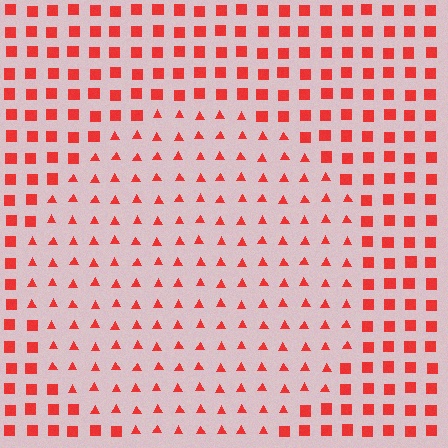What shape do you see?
I see a circle.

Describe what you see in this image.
The image is filled with small red elements arranged in a uniform grid. A circle-shaped region contains triangles, while the surrounding area contains squares. The boundary is defined purely by the change in element shape.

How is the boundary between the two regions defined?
The boundary is defined by a change in element shape: triangles inside vs. squares outside. All elements share the same color and spacing.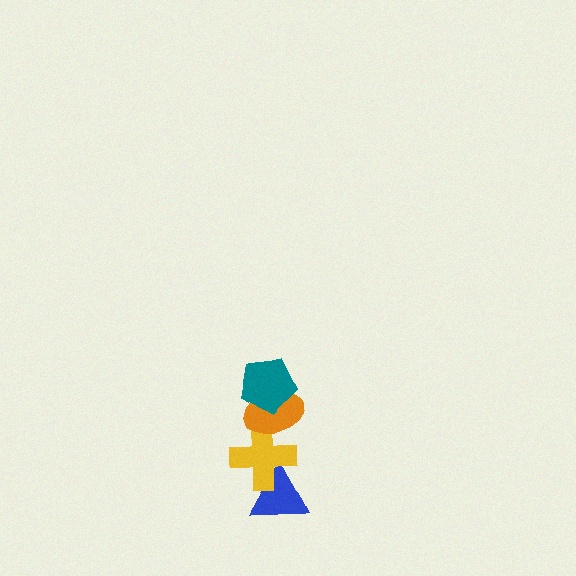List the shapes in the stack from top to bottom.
From top to bottom: the teal pentagon, the orange ellipse, the yellow cross, the blue triangle.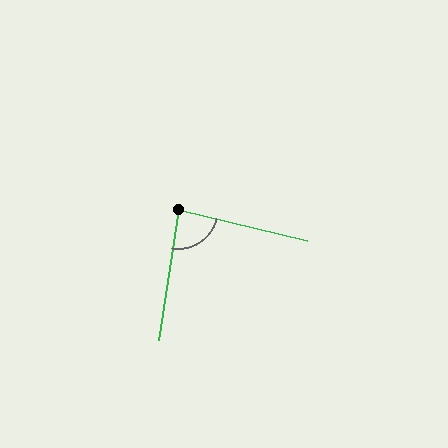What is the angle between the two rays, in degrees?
Approximately 85 degrees.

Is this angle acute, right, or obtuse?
It is acute.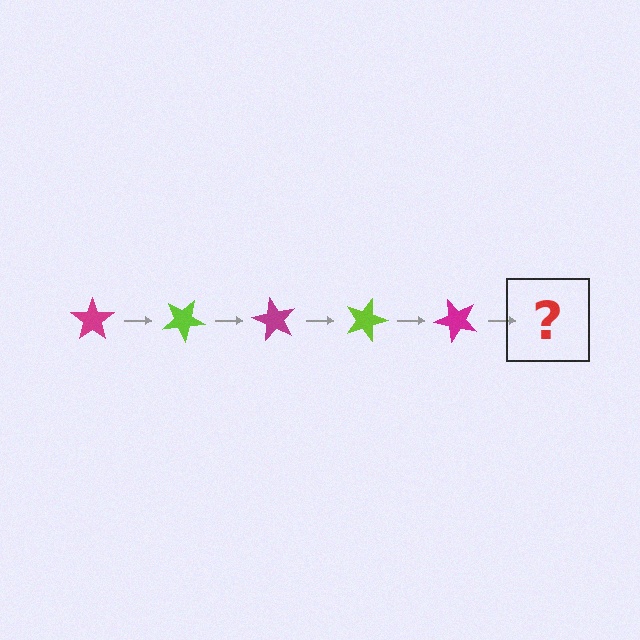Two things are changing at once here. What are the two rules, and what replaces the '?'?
The two rules are that it rotates 30 degrees each step and the color cycles through magenta and lime. The '?' should be a lime star, rotated 150 degrees from the start.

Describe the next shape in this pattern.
It should be a lime star, rotated 150 degrees from the start.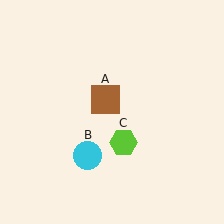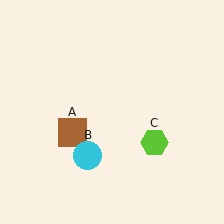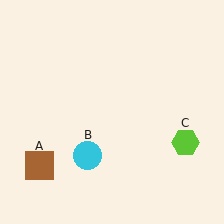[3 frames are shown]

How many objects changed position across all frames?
2 objects changed position: brown square (object A), lime hexagon (object C).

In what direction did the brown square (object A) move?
The brown square (object A) moved down and to the left.